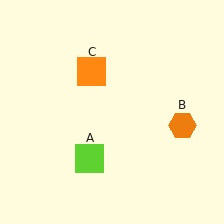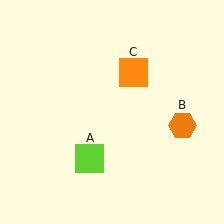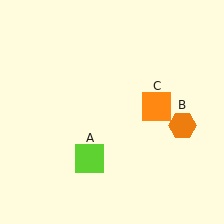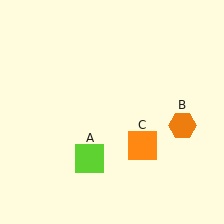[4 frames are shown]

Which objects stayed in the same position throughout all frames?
Lime square (object A) and orange hexagon (object B) remained stationary.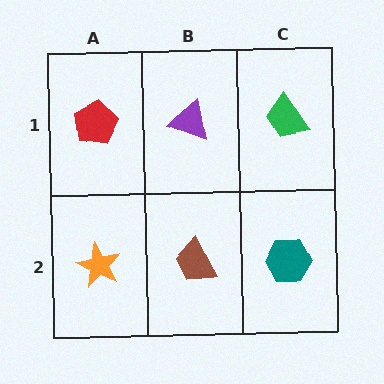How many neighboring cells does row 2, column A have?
2.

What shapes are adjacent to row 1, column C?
A teal hexagon (row 2, column C), a purple triangle (row 1, column B).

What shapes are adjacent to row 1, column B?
A brown trapezoid (row 2, column B), a red pentagon (row 1, column A), a green trapezoid (row 1, column C).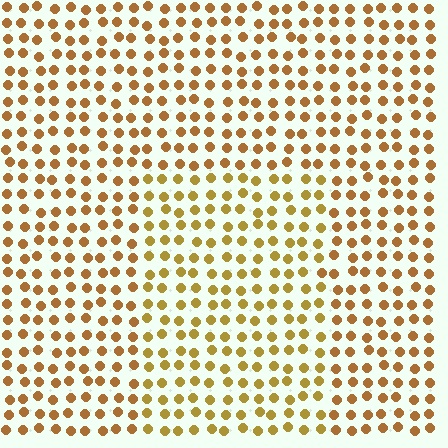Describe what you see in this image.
The image is filled with small brown elements in a uniform arrangement. A rectangle-shaped region is visible where the elements are tinted to a slightly different hue, forming a subtle color boundary.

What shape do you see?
I see a rectangle.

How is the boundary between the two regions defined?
The boundary is defined purely by a slight shift in hue (about 19 degrees). Spacing, size, and orientation are identical on both sides.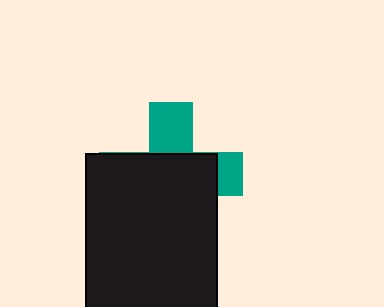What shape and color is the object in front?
The object in front is a black rectangle.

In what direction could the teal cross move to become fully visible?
The teal cross could move up. That would shift it out from behind the black rectangle entirely.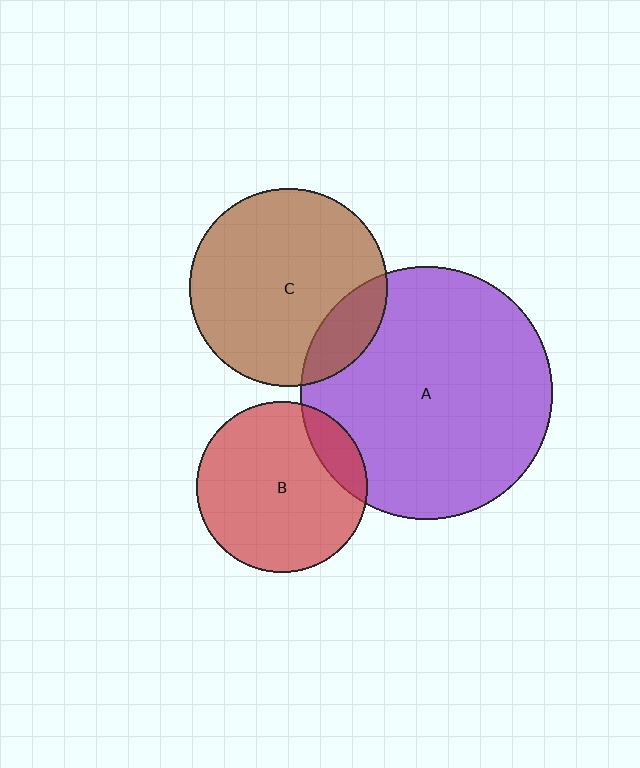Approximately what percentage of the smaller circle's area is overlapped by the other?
Approximately 15%.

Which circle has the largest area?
Circle A (purple).